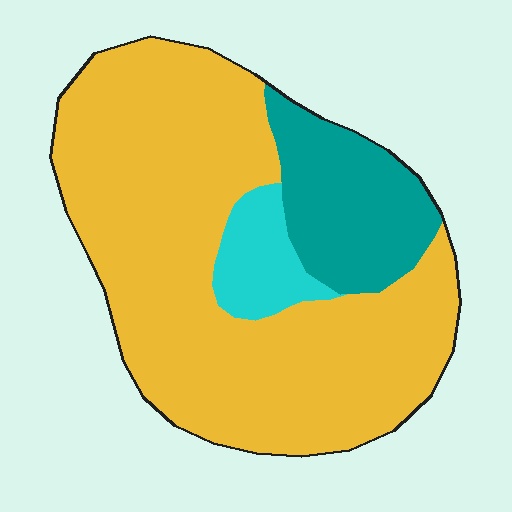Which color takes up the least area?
Cyan, at roughly 10%.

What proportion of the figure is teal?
Teal covers 18% of the figure.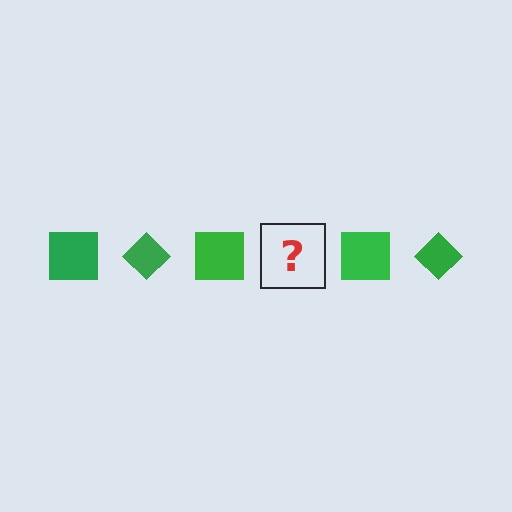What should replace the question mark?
The question mark should be replaced with a green diamond.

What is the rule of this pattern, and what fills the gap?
The rule is that the pattern cycles through square, diamond shapes in green. The gap should be filled with a green diamond.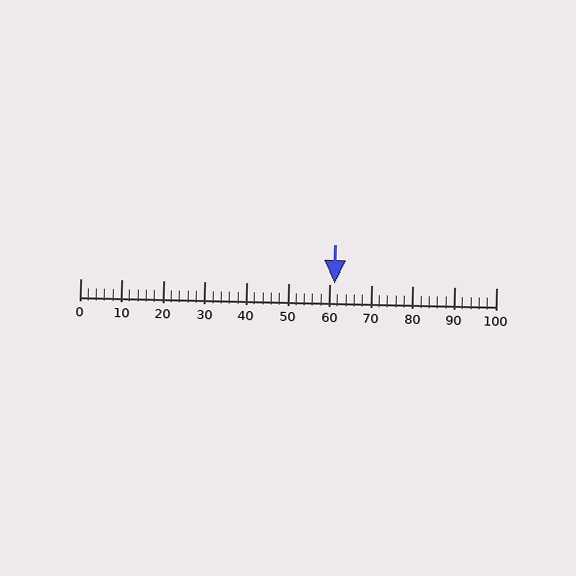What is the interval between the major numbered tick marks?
The major tick marks are spaced 10 units apart.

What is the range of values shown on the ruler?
The ruler shows values from 0 to 100.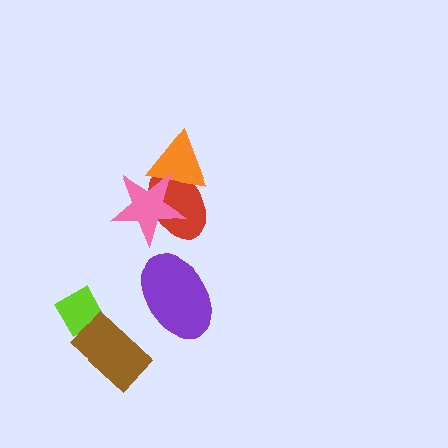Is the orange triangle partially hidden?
Yes, it is partially covered by another shape.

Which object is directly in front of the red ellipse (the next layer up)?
The orange triangle is directly in front of the red ellipse.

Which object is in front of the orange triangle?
The pink star is in front of the orange triangle.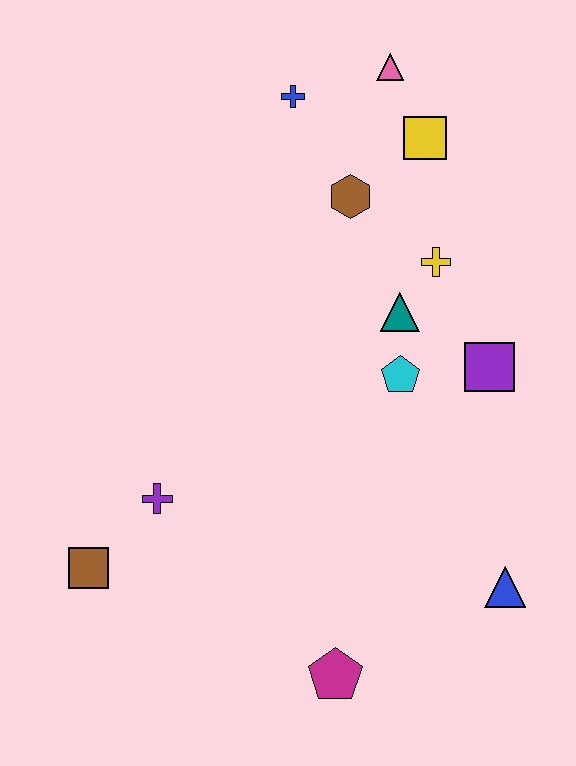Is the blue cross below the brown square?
No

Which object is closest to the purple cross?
The brown square is closest to the purple cross.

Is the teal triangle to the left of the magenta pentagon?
No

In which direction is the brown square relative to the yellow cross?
The brown square is to the left of the yellow cross.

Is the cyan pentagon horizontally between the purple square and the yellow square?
No